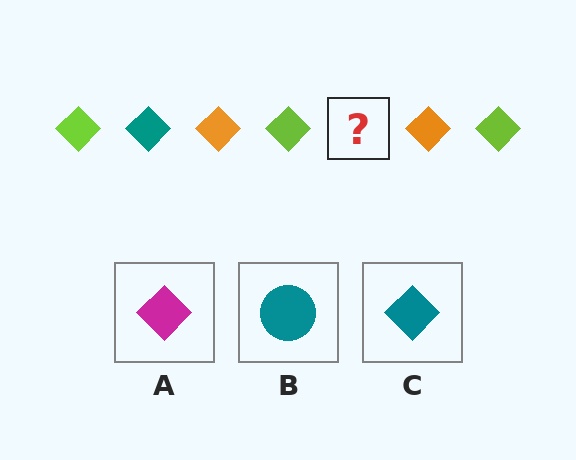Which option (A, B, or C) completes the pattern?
C.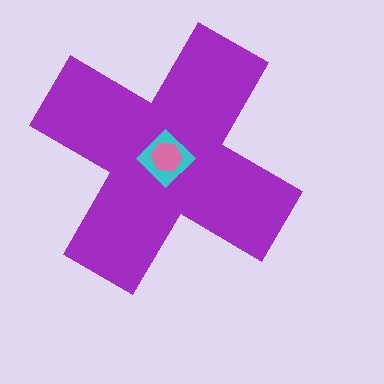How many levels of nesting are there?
3.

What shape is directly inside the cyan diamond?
The pink hexagon.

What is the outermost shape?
The purple cross.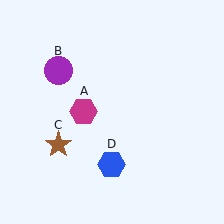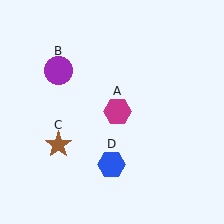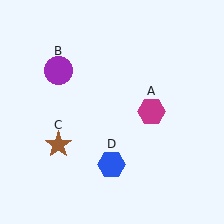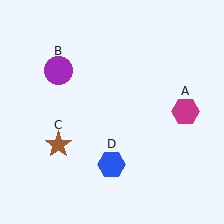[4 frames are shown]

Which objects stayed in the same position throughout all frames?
Purple circle (object B) and brown star (object C) and blue hexagon (object D) remained stationary.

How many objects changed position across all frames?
1 object changed position: magenta hexagon (object A).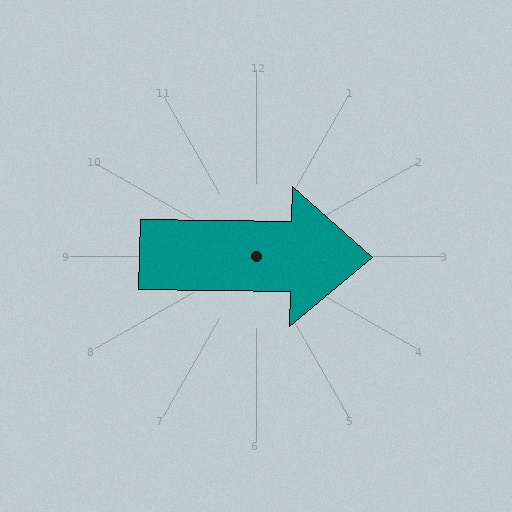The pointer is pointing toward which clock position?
Roughly 3 o'clock.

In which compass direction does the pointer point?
East.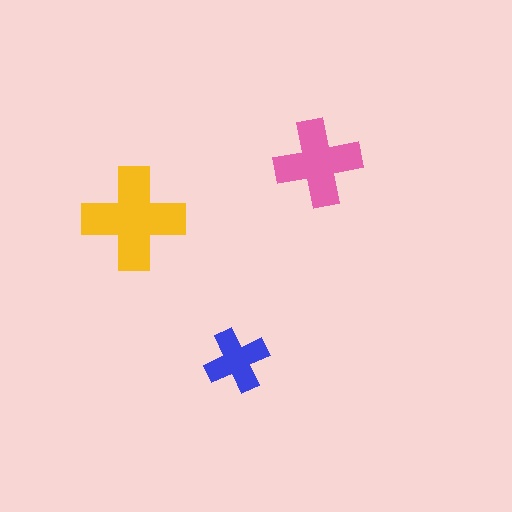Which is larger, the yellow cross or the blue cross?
The yellow one.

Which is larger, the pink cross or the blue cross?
The pink one.